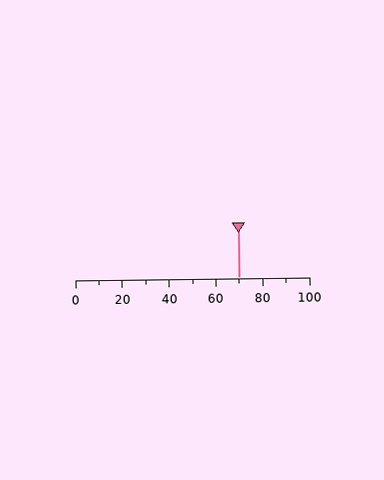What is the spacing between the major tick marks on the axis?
The major ticks are spaced 20 apart.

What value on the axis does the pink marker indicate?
The marker indicates approximately 70.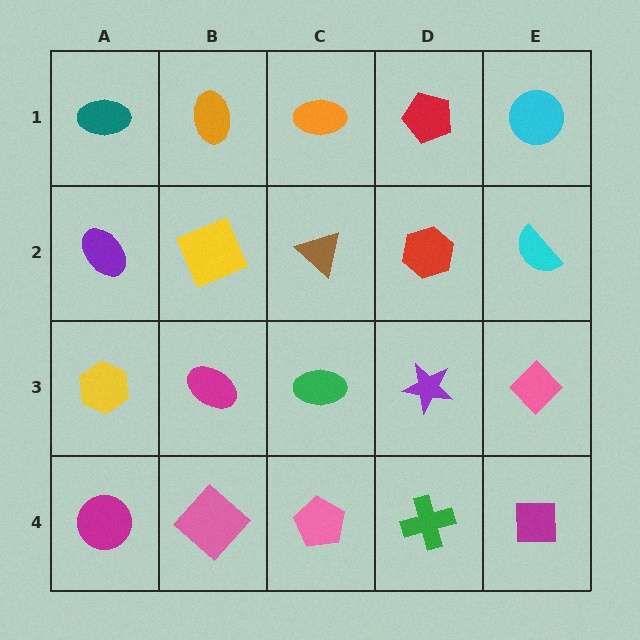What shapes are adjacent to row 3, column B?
A yellow square (row 2, column B), a pink diamond (row 4, column B), a yellow hexagon (row 3, column A), a green ellipse (row 3, column C).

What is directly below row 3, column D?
A green cross.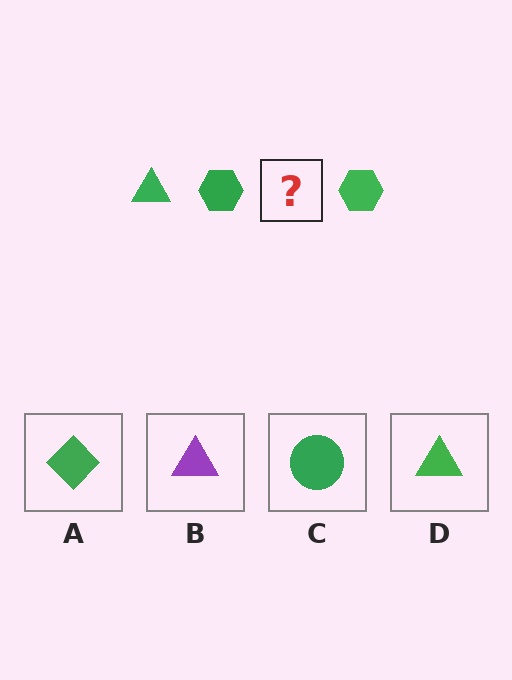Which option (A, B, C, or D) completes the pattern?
D.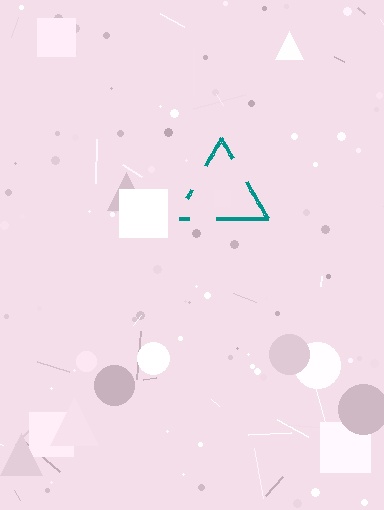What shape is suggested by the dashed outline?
The dashed outline suggests a triangle.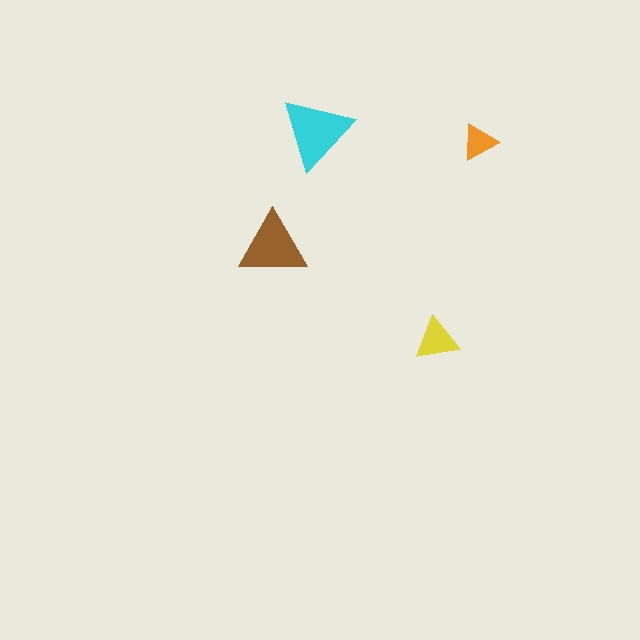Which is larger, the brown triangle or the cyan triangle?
The cyan one.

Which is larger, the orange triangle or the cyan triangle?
The cyan one.